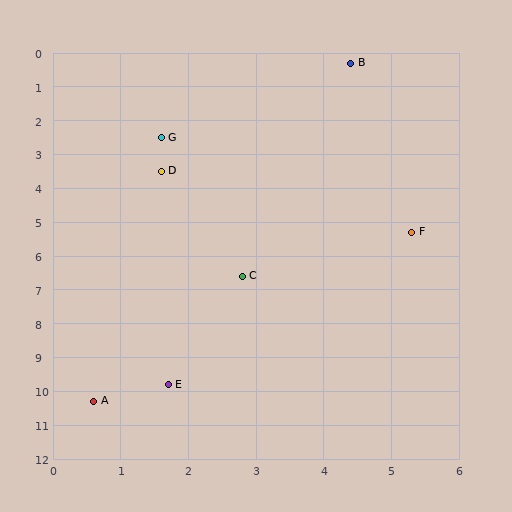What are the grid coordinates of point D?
Point D is at approximately (1.6, 3.5).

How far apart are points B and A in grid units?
Points B and A are about 10.7 grid units apart.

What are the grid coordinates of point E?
Point E is at approximately (1.7, 9.8).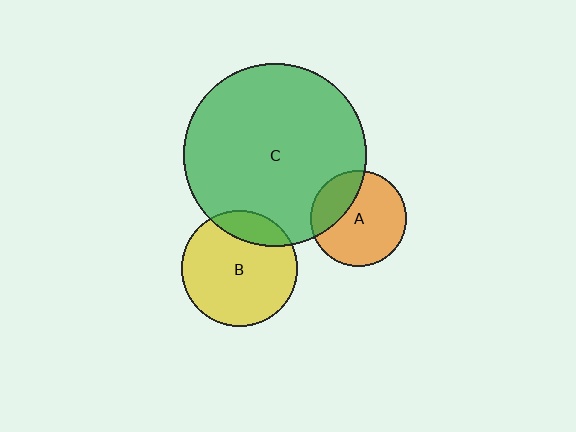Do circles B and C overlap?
Yes.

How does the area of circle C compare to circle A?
Approximately 3.6 times.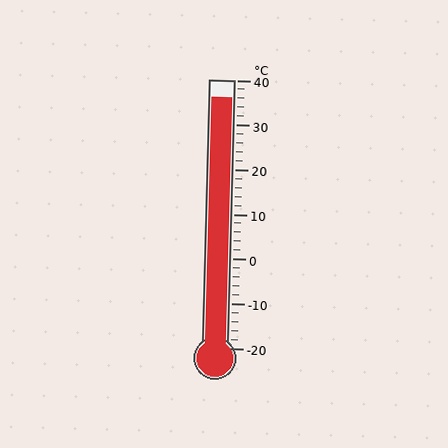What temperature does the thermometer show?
The thermometer shows approximately 36°C.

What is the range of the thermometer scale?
The thermometer scale ranges from -20°C to 40°C.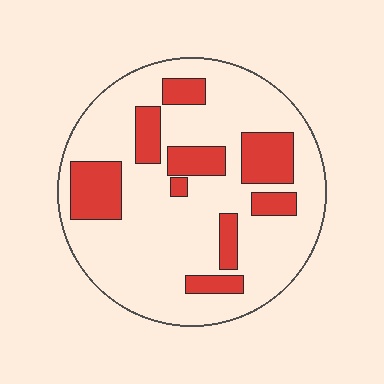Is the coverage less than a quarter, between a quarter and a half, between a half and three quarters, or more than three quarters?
Less than a quarter.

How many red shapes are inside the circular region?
9.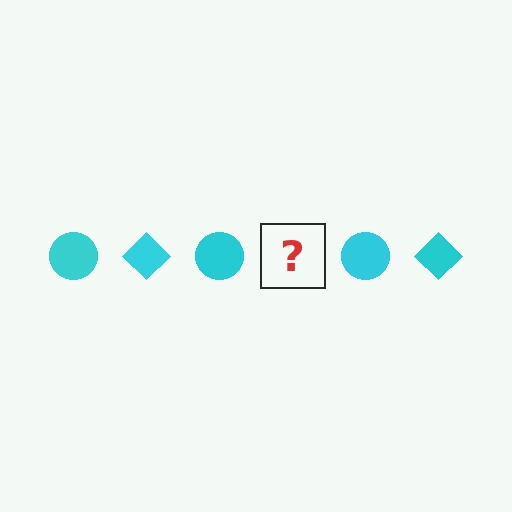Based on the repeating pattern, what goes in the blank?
The blank should be a cyan diamond.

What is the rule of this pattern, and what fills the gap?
The rule is that the pattern cycles through circle, diamond shapes in cyan. The gap should be filled with a cyan diamond.